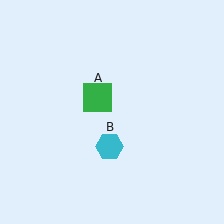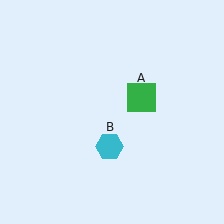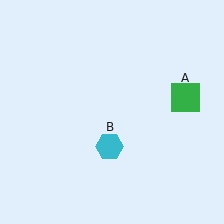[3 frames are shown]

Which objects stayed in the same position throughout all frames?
Cyan hexagon (object B) remained stationary.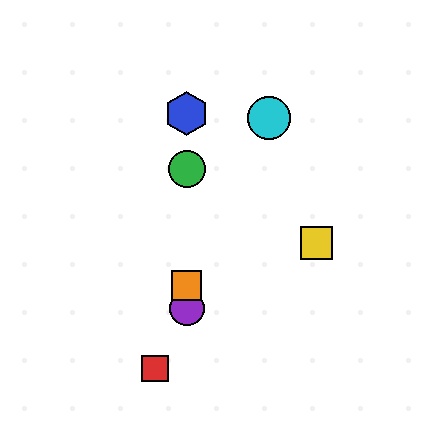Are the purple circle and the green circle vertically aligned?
Yes, both are at x≈187.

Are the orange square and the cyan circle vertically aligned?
No, the orange square is at x≈187 and the cyan circle is at x≈269.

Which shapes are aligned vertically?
The blue hexagon, the green circle, the purple circle, the orange square are aligned vertically.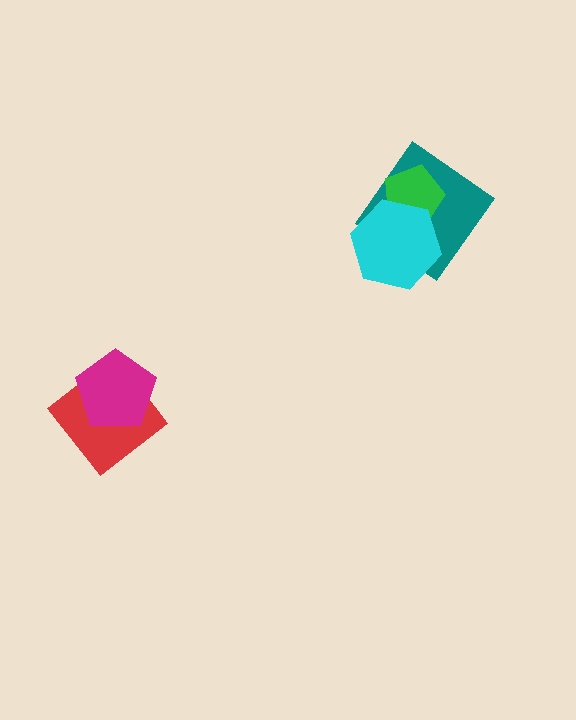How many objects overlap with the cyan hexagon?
2 objects overlap with the cyan hexagon.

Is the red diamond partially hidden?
Yes, it is partially covered by another shape.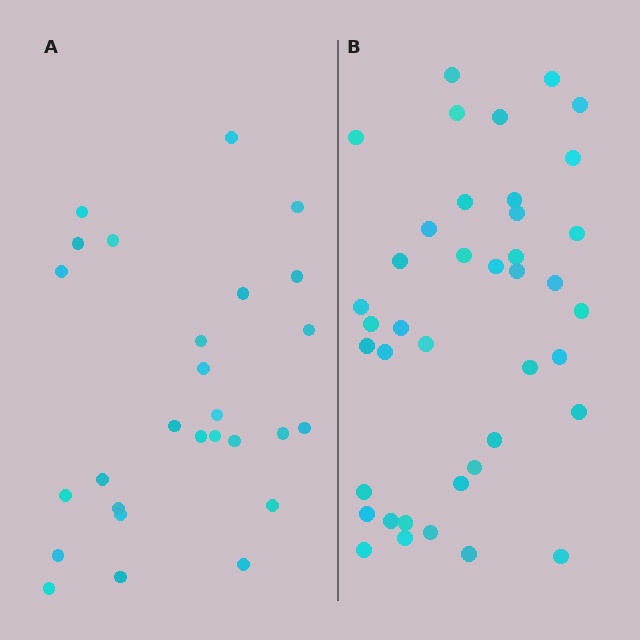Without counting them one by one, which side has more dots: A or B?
Region B (the right region) has more dots.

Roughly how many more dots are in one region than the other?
Region B has approximately 15 more dots than region A.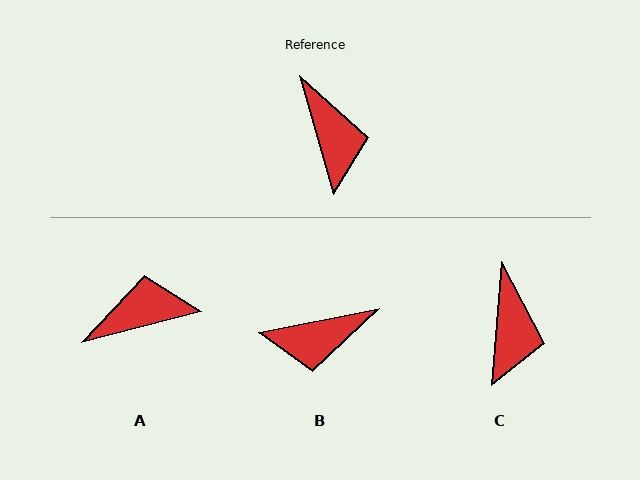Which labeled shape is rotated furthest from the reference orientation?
B, about 95 degrees away.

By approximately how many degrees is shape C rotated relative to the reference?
Approximately 20 degrees clockwise.